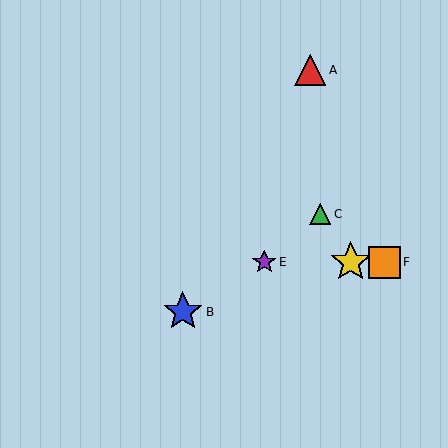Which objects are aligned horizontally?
Objects D, E, F are aligned horizontally.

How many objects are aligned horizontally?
3 objects (D, E, F) are aligned horizontally.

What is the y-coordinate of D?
Object D is at y≈262.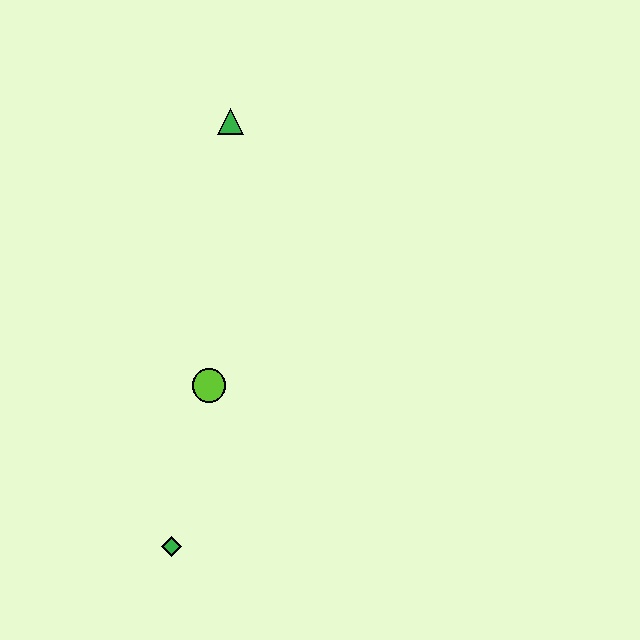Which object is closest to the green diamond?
The lime circle is closest to the green diamond.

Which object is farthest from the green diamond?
The green triangle is farthest from the green diamond.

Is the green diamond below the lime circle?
Yes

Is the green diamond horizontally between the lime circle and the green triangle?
No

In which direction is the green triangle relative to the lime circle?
The green triangle is above the lime circle.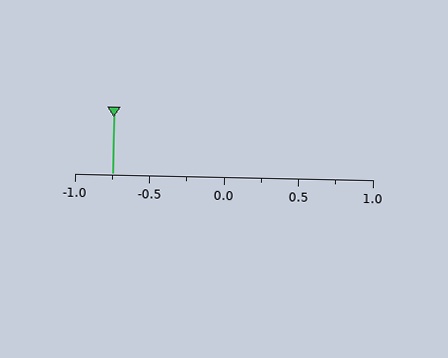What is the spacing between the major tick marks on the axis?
The major ticks are spaced 0.5 apart.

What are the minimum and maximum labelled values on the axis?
The axis runs from -1.0 to 1.0.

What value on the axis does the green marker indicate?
The marker indicates approximately -0.75.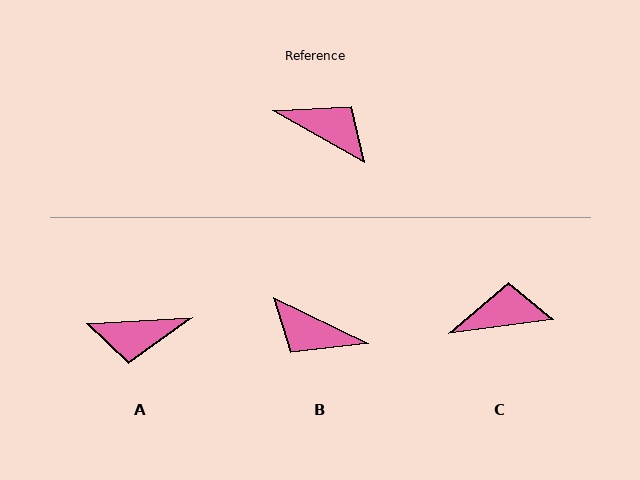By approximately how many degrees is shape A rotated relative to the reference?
Approximately 147 degrees clockwise.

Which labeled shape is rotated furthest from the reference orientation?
B, about 176 degrees away.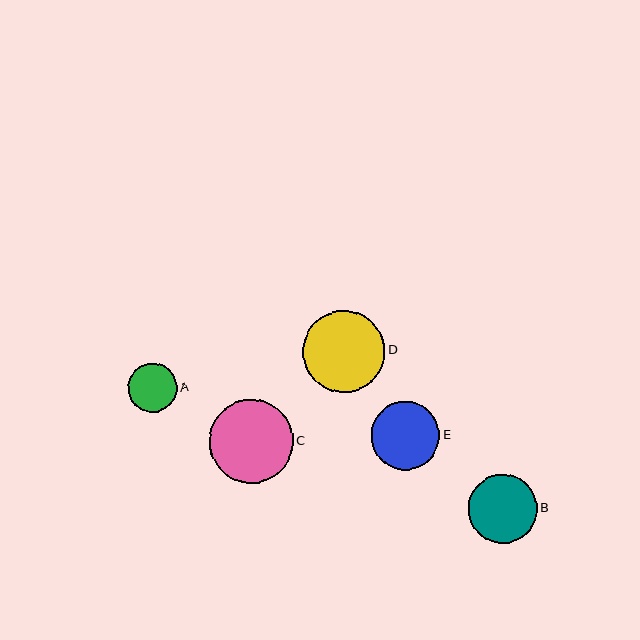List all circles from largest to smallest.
From largest to smallest: C, D, E, B, A.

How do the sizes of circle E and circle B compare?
Circle E and circle B are approximately the same size.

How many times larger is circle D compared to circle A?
Circle D is approximately 1.7 times the size of circle A.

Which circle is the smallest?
Circle A is the smallest with a size of approximately 49 pixels.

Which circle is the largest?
Circle C is the largest with a size of approximately 83 pixels.